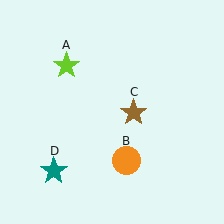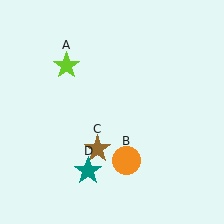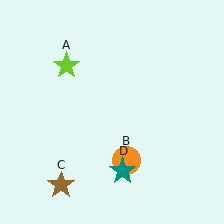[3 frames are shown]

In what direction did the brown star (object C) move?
The brown star (object C) moved down and to the left.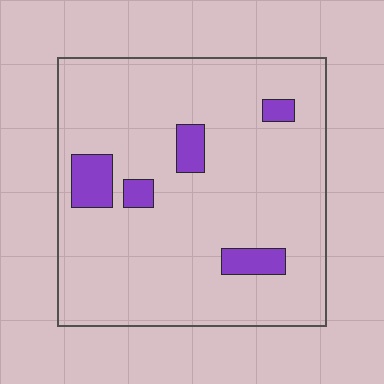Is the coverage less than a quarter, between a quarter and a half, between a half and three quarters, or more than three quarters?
Less than a quarter.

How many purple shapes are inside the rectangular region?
5.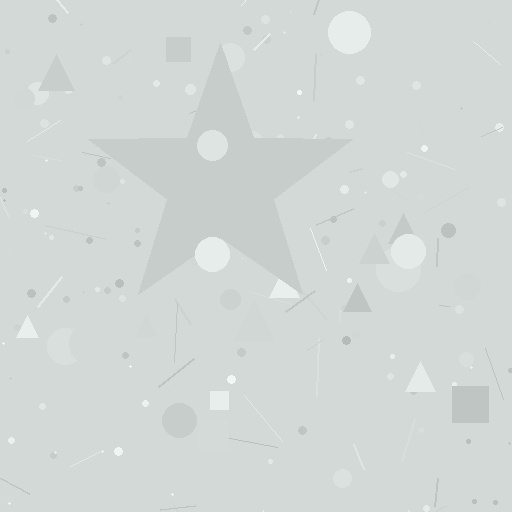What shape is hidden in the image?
A star is hidden in the image.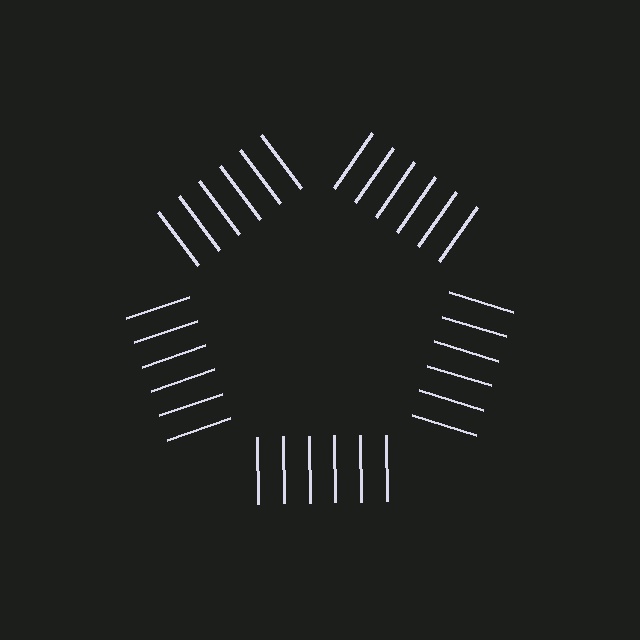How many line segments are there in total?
30 — 6 along each of the 5 edges.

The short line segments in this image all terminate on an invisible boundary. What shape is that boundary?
An illusory pentagon — the line segments terminate on its edges but no continuous stroke is drawn.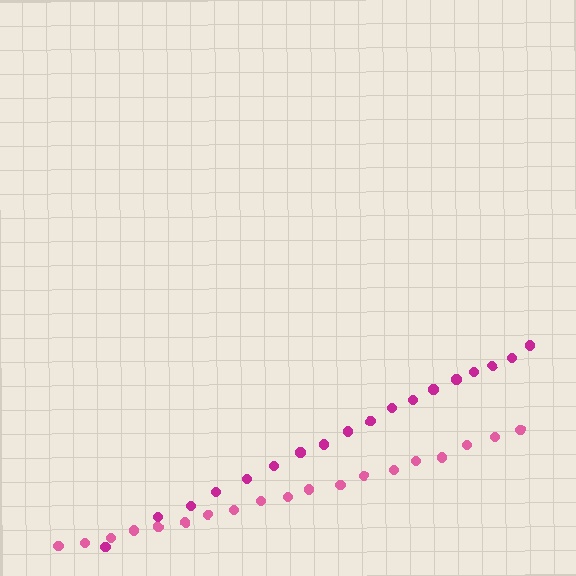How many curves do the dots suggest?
There are 2 distinct paths.